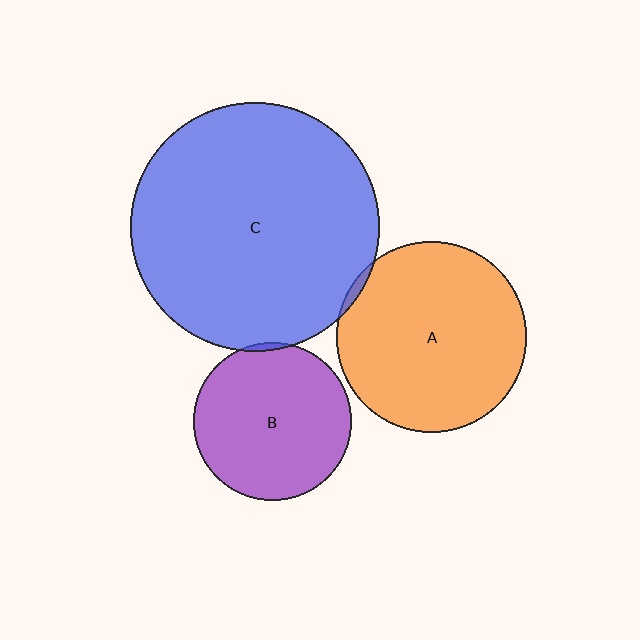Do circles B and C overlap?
Yes.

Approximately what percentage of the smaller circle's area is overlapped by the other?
Approximately 5%.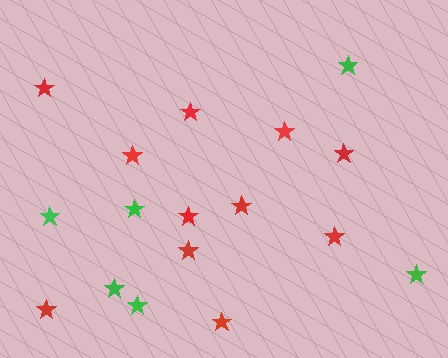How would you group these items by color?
There are 2 groups: one group of green stars (6) and one group of red stars (11).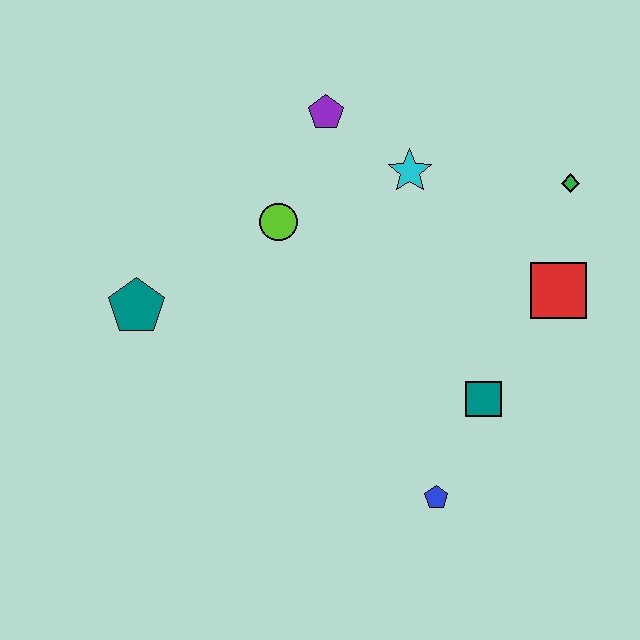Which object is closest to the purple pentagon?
The cyan star is closest to the purple pentagon.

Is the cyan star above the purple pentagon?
No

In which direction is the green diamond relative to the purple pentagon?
The green diamond is to the right of the purple pentagon.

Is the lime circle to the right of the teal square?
No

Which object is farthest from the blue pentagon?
The purple pentagon is farthest from the blue pentagon.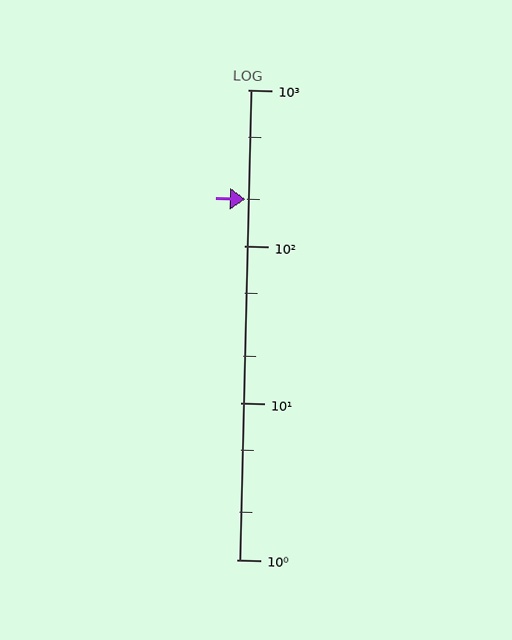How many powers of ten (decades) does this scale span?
The scale spans 3 decades, from 1 to 1000.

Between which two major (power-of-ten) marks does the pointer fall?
The pointer is between 100 and 1000.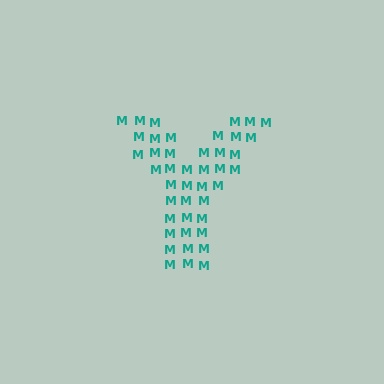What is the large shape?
The large shape is the letter Y.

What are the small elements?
The small elements are letter M's.